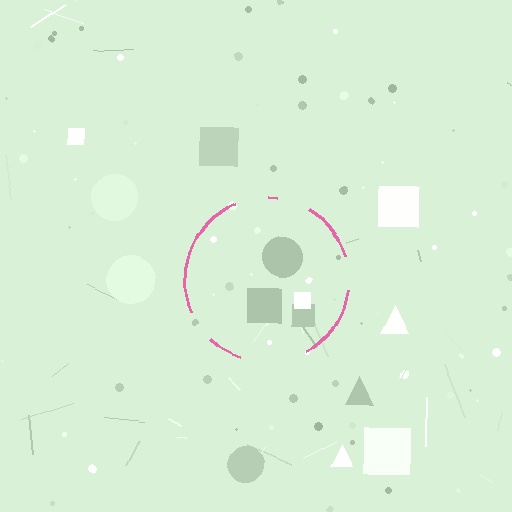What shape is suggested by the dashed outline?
The dashed outline suggests a circle.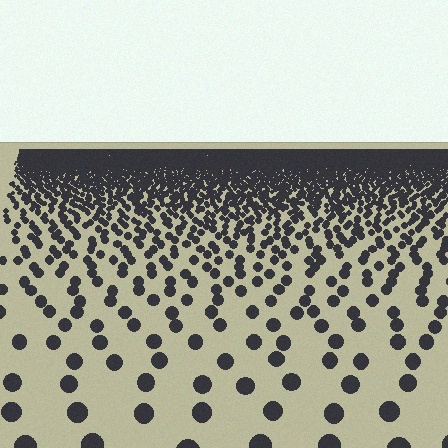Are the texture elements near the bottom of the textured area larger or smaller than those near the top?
Larger. Near the bottom, elements are closer to the viewer and appear at a bigger on-screen size.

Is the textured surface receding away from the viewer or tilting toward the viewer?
The surface is receding away from the viewer. Texture elements get smaller and denser toward the top.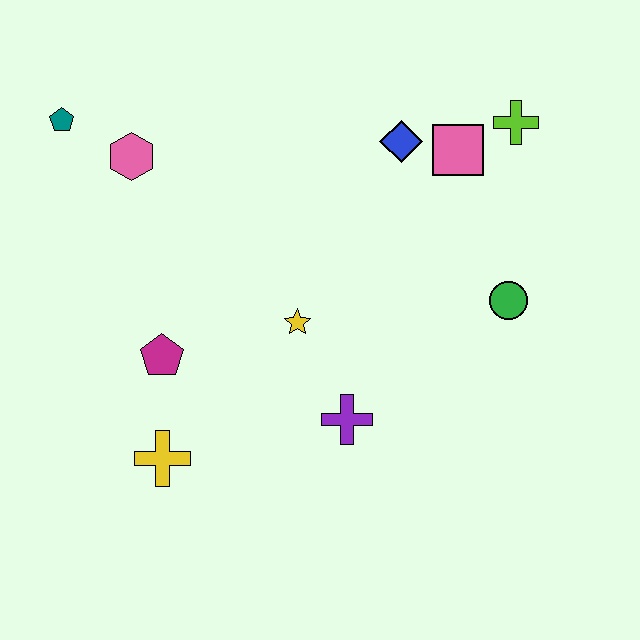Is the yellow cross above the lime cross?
No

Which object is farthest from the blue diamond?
The yellow cross is farthest from the blue diamond.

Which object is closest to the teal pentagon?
The pink hexagon is closest to the teal pentagon.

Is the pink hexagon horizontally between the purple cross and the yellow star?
No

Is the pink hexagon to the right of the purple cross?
No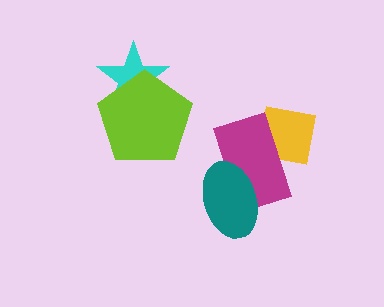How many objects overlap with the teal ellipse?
1 object overlaps with the teal ellipse.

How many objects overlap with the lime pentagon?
1 object overlaps with the lime pentagon.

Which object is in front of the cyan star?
The lime pentagon is in front of the cyan star.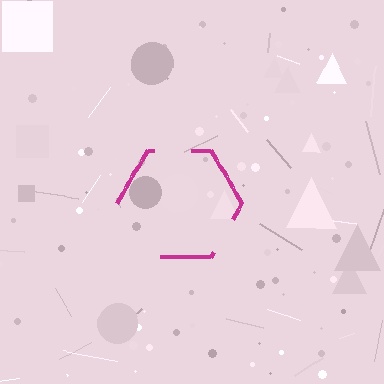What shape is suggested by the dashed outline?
The dashed outline suggests a hexagon.